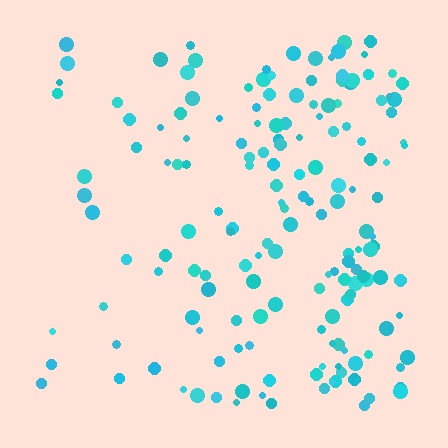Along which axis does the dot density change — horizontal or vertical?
Horizontal.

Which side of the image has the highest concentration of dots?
The right.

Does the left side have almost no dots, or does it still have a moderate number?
Still a moderate number, just noticeably fewer than the right.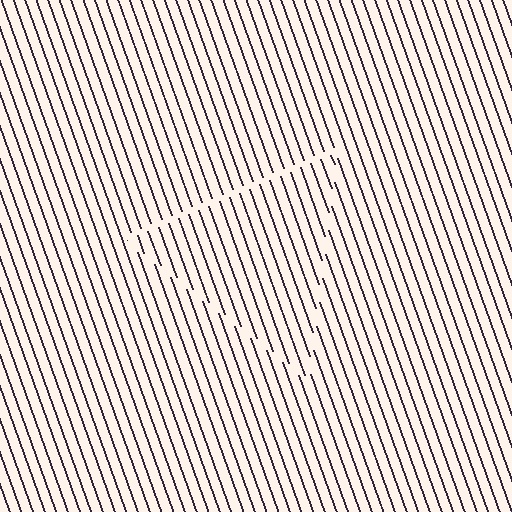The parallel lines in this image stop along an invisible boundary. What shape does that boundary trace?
An illusory triangle. The interior of the shape contains the same grating, shifted by half a period — the contour is defined by the phase discontinuity where line-ends from the inner and outer gratings abut.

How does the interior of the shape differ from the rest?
The interior of the shape contains the same grating, shifted by half a period — the contour is defined by the phase discontinuity where line-ends from the inner and outer gratings abut.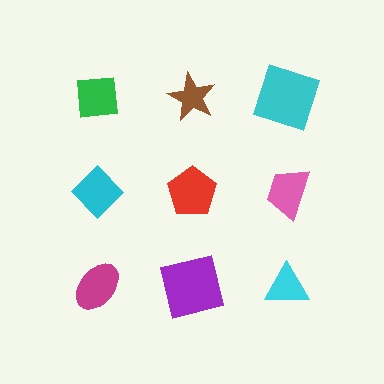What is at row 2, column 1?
A cyan diamond.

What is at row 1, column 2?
A brown star.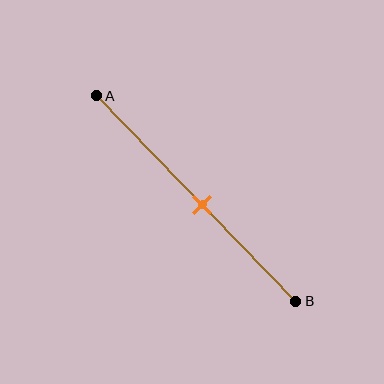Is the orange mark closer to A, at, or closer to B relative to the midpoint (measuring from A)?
The orange mark is closer to point B than the midpoint of segment AB.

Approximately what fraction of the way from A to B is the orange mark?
The orange mark is approximately 55% of the way from A to B.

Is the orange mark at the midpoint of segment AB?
No, the mark is at about 55% from A, not at the 50% midpoint.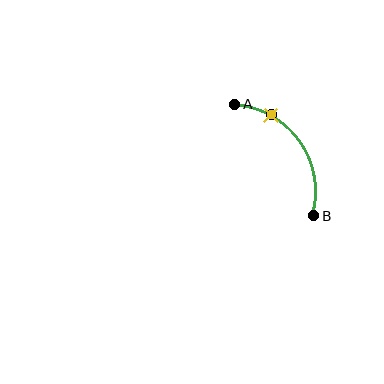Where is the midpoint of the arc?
The arc midpoint is the point on the curve farthest from the straight line joining A and B. It sits above and to the right of that line.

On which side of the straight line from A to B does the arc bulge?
The arc bulges above and to the right of the straight line connecting A and B.